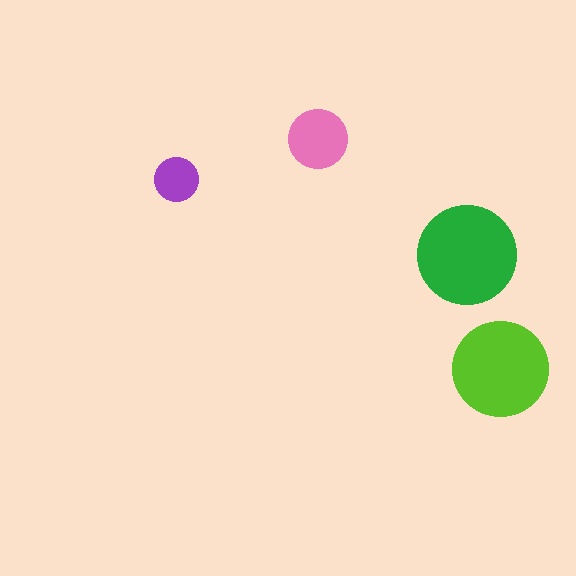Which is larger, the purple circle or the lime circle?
The lime one.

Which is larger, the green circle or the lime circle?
The green one.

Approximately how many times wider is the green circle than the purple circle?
About 2.5 times wider.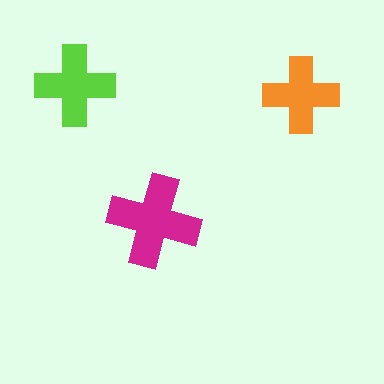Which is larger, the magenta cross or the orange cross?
The magenta one.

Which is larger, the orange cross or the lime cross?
The lime one.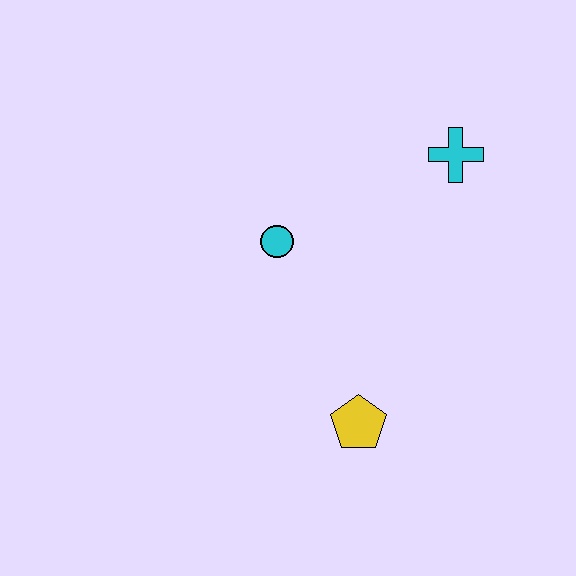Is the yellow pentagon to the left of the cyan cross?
Yes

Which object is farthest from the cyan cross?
The yellow pentagon is farthest from the cyan cross.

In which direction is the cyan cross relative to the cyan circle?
The cyan cross is to the right of the cyan circle.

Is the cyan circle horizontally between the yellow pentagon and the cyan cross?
No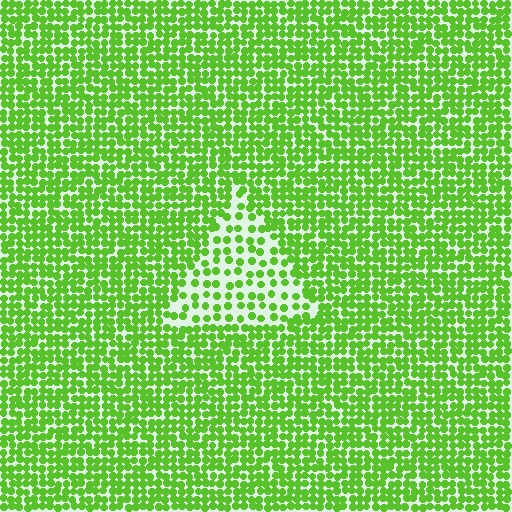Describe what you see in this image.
The image contains small lime elements arranged at two different densities. A triangle-shaped region is visible where the elements are less densely packed than the surrounding area.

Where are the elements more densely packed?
The elements are more densely packed outside the triangle boundary.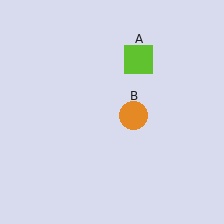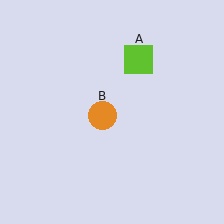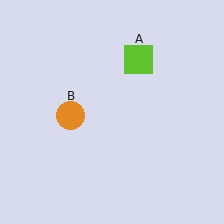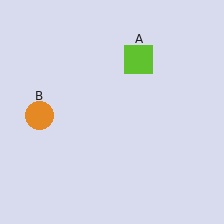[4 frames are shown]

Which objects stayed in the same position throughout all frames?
Lime square (object A) remained stationary.